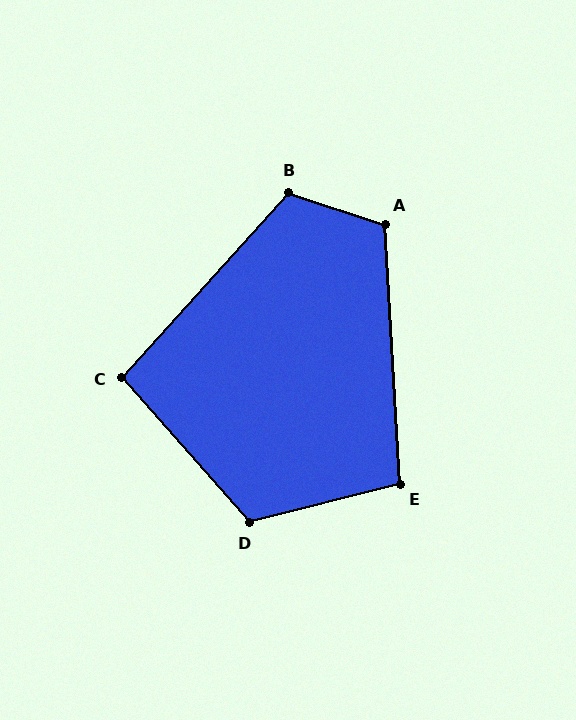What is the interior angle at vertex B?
Approximately 114 degrees (obtuse).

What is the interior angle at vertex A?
Approximately 111 degrees (obtuse).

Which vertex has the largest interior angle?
D, at approximately 117 degrees.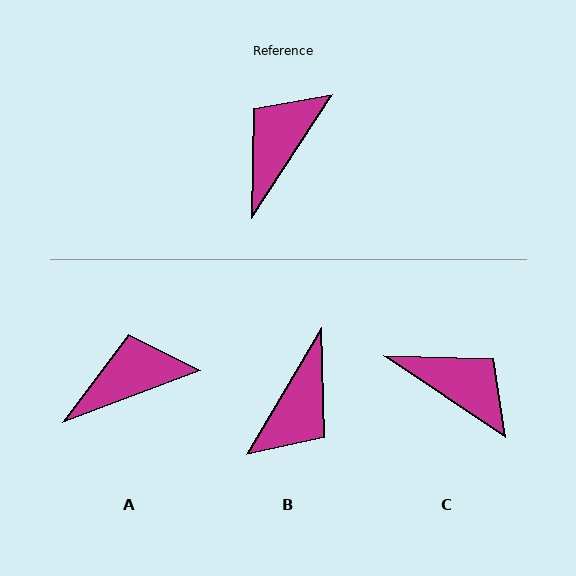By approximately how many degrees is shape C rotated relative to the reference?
Approximately 91 degrees clockwise.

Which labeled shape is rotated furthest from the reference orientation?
B, about 177 degrees away.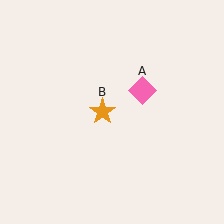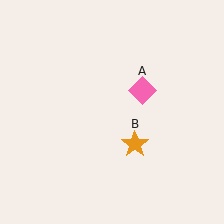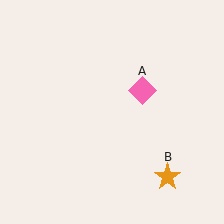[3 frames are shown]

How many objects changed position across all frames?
1 object changed position: orange star (object B).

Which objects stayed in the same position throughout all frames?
Pink diamond (object A) remained stationary.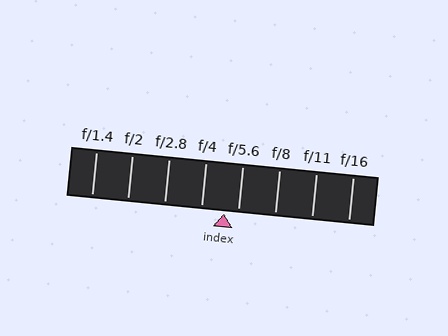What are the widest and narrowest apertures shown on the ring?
The widest aperture shown is f/1.4 and the narrowest is f/16.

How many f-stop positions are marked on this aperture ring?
There are 8 f-stop positions marked.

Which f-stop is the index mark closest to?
The index mark is closest to f/5.6.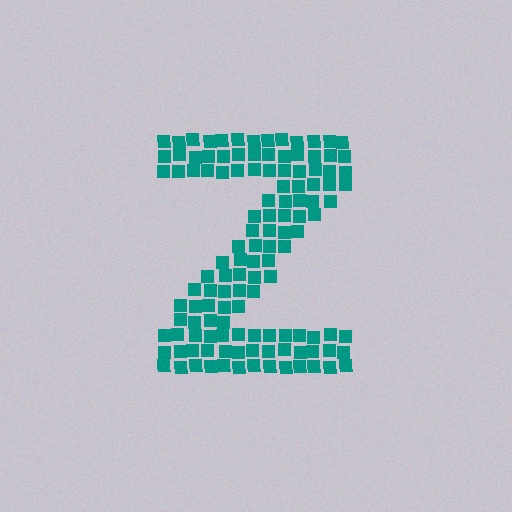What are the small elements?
The small elements are squares.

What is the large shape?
The large shape is the letter Z.